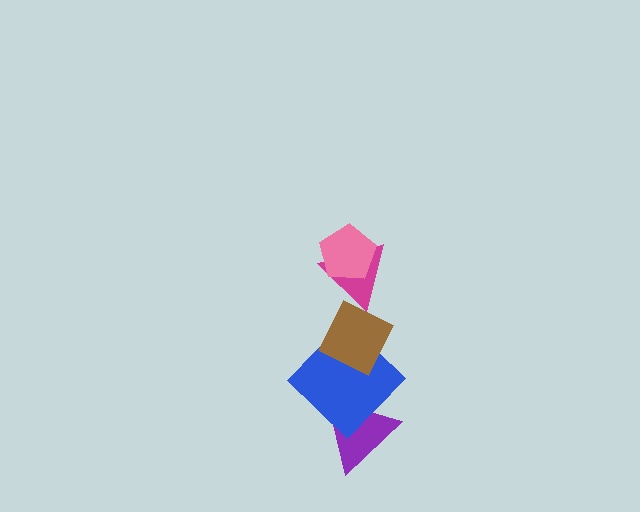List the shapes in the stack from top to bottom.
From top to bottom: the pink pentagon, the magenta triangle, the brown diamond, the blue diamond, the purple triangle.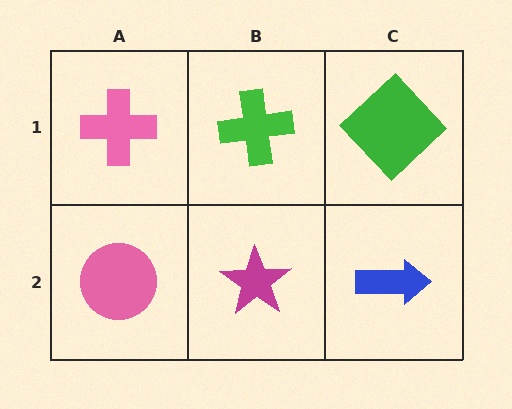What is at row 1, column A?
A pink cross.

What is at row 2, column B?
A magenta star.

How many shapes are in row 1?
3 shapes.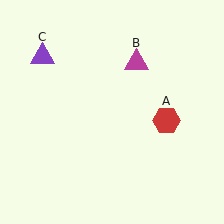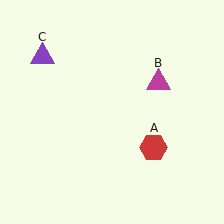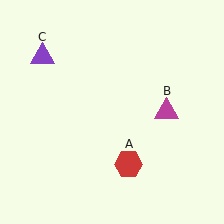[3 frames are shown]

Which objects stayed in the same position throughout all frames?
Purple triangle (object C) remained stationary.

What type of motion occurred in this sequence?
The red hexagon (object A), magenta triangle (object B) rotated clockwise around the center of the scene.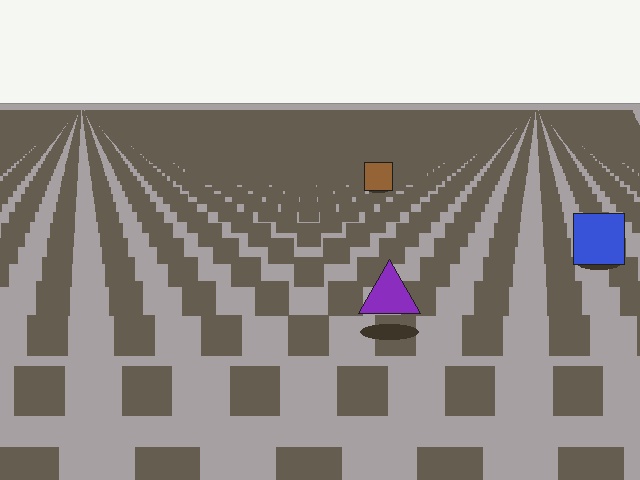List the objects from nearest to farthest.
From nearest to farthest: the purple triangle, the blue square, the brown square.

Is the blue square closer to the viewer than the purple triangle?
No. The purple triangle is closer — you can tell from the texture gradient: the ground texture is coarser near it.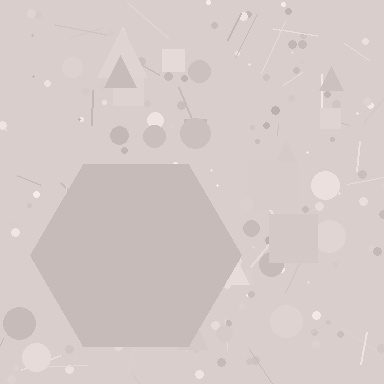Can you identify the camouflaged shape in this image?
The camouflaged shape is a hexagon.